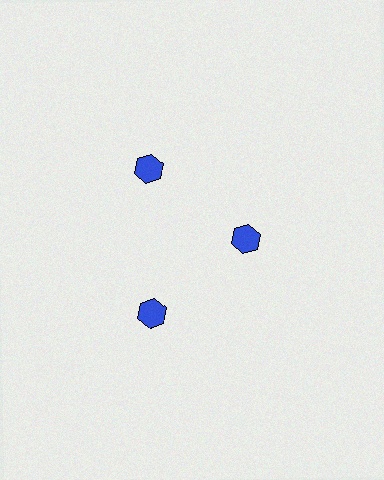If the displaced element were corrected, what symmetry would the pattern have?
It would have 3-fold rotational symmetry — the pattern would map onto itself every 120 degrees.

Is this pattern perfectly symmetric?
No. The 3 blue hexagons are arranged in a ring, but one element near the 3 o'clock position is pulled inward toward the center, breaking the 3-fold rotational symmetry.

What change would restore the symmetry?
The symmetry would be restored by moving it outward, back onto the ring so that all 3 hexagons sit at equal angles and equal distance from the center.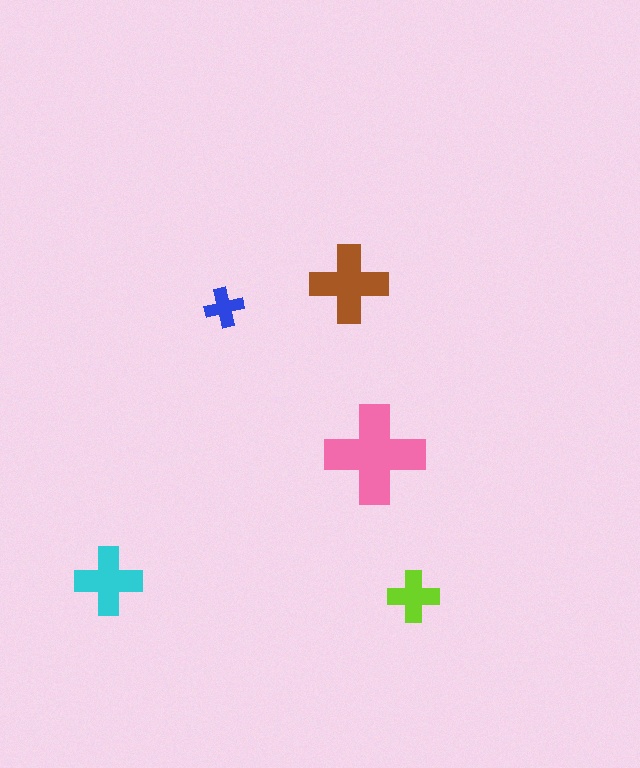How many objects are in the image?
There are 5 objects in the image.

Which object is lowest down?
The lime cross is bottommost.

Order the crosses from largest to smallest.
the pink one, the brown one, the cyan one, the lime one, the blue one.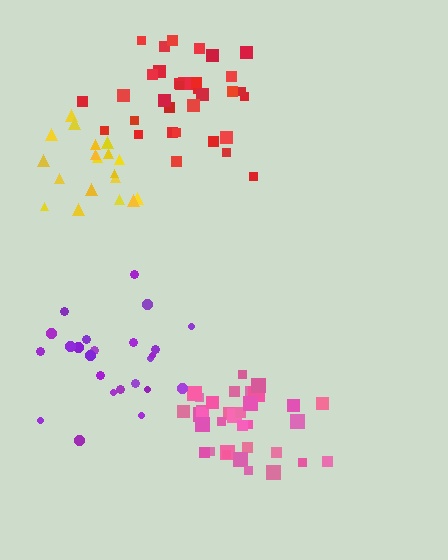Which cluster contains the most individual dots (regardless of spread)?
Pink (35).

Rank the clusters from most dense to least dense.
pink, red, yellow, purple.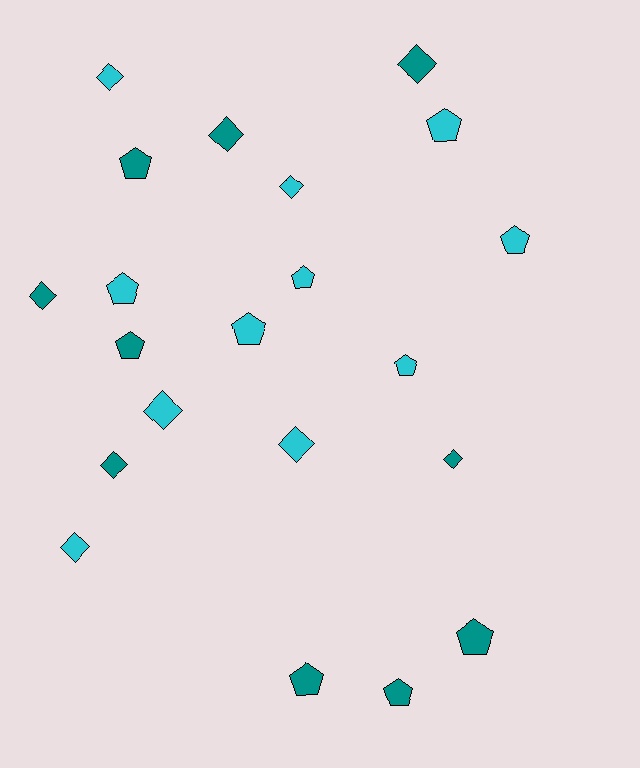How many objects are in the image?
There are 21 objects.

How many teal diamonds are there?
There are 5 teal diamonds.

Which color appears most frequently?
Cyan, with 11 objects.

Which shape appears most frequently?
Pentagon, with 11 objects.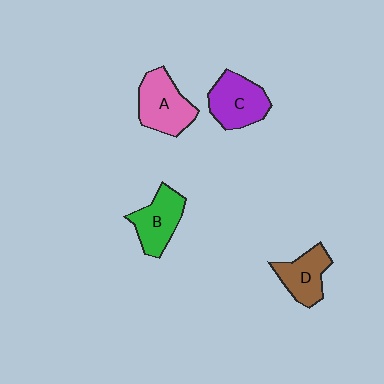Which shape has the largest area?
Shape A (pink).